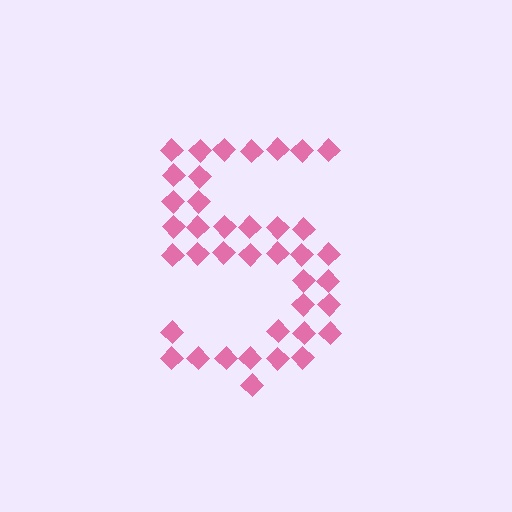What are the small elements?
The small elements are diamonds.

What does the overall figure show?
The overall figure shows the digit 5.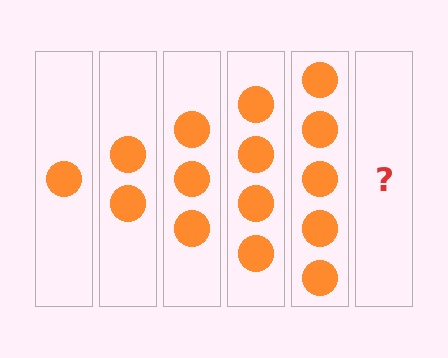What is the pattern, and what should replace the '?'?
The pattern is that each step adds one more circle. The '?' should be 6 circles.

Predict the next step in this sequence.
The next step is 6 circles.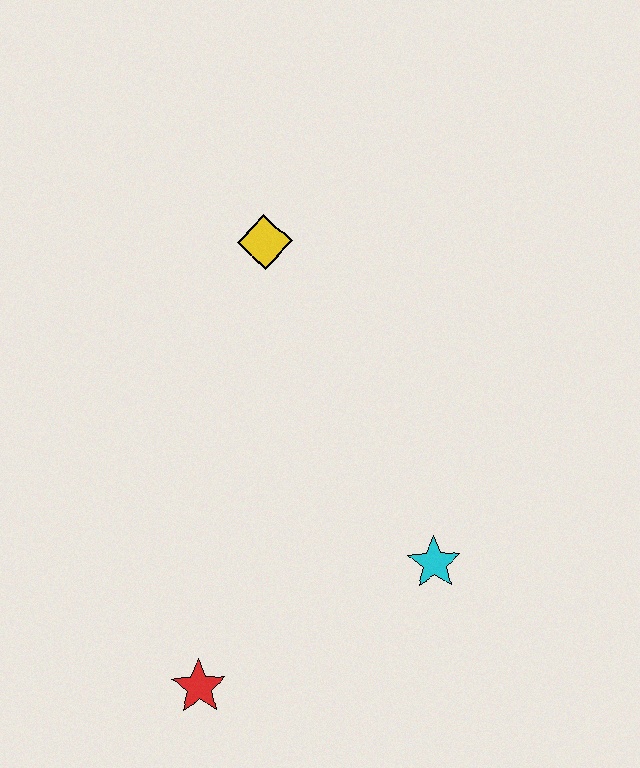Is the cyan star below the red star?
No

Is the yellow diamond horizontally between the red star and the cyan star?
Yes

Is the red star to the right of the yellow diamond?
No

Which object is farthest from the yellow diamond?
The red star is farthest from the yellow diamond.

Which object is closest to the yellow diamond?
The cyan star is closest to the yellow diamond.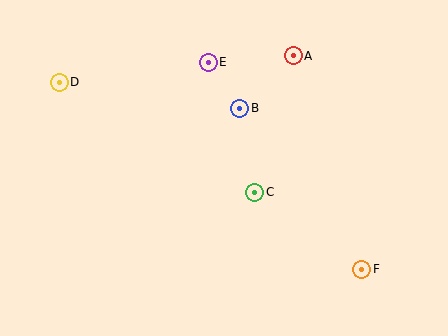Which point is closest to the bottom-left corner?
Point D is closest to the bottom-left corner.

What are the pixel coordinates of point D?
Point D is at (59, 82).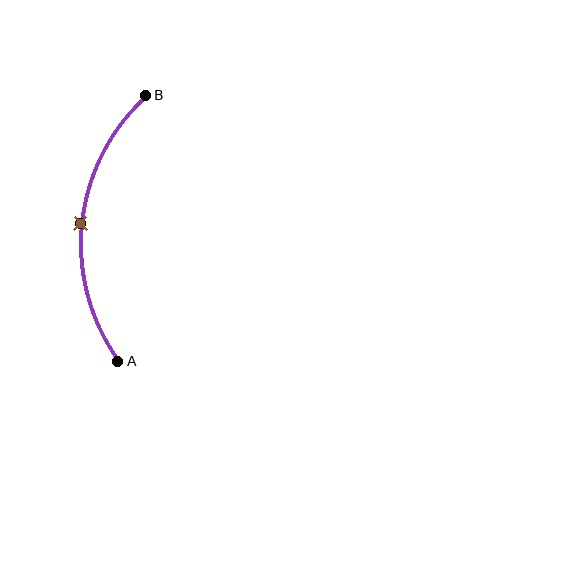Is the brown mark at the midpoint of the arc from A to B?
Yes. The brown mark lies on the arc at equal arc-length from both A and B — it is the arc midpoint.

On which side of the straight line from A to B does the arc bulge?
The arc bulges to the left of the straight line connecting A and B.